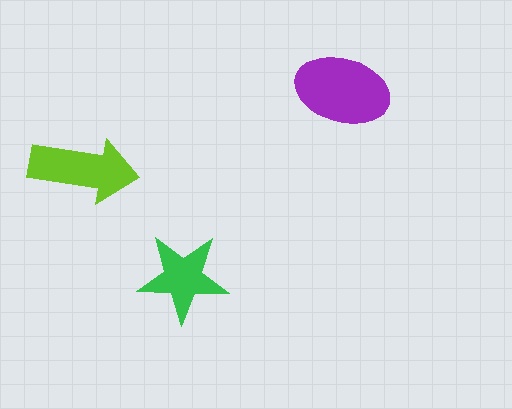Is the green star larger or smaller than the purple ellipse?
Smaller.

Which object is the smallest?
The green star.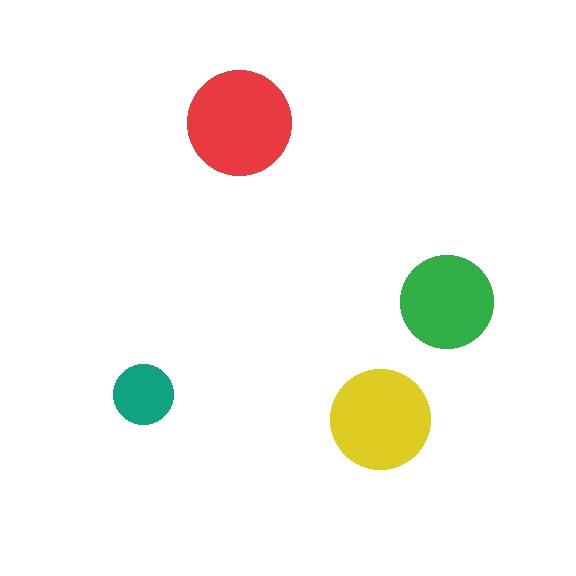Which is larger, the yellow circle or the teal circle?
The yellow one.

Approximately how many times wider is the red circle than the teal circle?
About 1.5 times wider.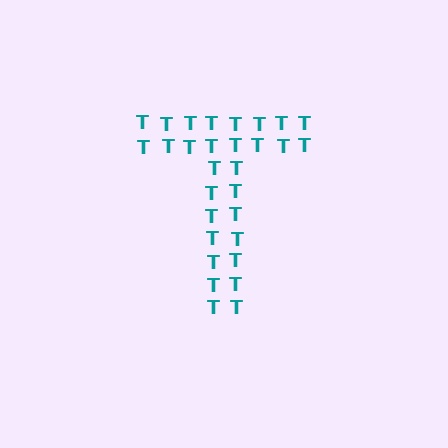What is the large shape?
The large shape is the letter T.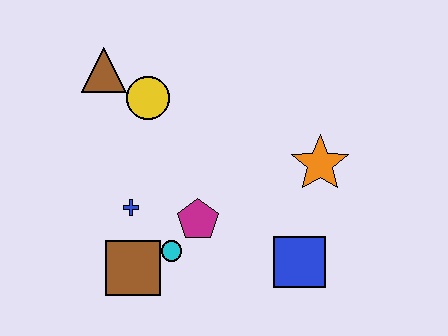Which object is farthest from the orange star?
The brown triangle is farthest from the orange star.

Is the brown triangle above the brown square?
Yes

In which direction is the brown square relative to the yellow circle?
The brown square is below the yellow circle.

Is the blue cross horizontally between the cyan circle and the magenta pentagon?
No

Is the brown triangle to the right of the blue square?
No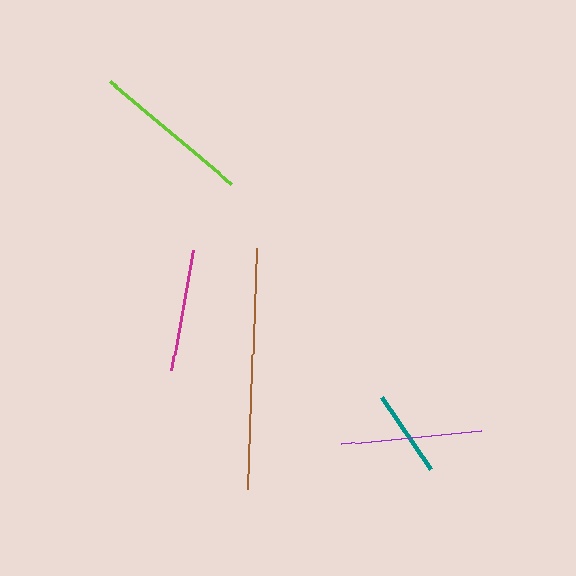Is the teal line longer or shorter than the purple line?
The purple line is longer than the teal line.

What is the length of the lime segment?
The lime segment is approximately 160 pixels long.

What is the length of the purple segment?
The purple segment is approximately 141 pixels long.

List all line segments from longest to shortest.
From longest to shortest: brown, lime, purple, magenta, teal.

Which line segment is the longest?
The brown line is the longest at approximately 241 pixels.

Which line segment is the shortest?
The teal line is the shortest at approximately 87 pixels.